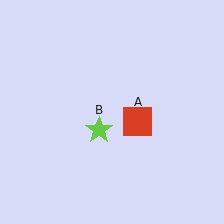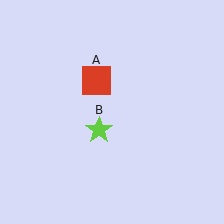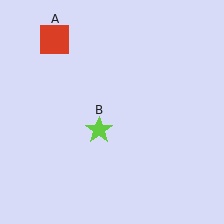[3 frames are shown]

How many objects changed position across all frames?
1 object changed position: red square (object A).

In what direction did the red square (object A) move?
The red square (object A) moved up and to the left.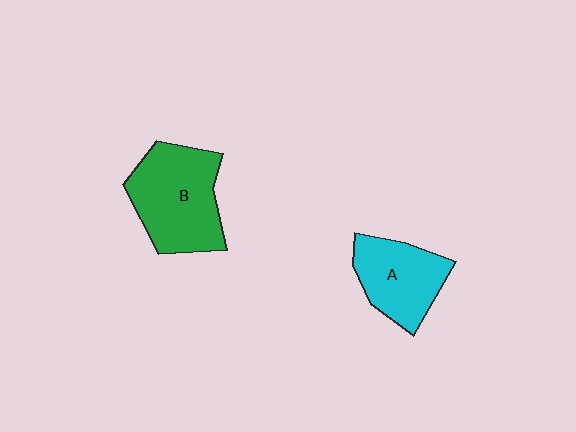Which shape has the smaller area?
Shape A (cyan).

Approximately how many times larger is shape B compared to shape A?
Approximately 1.4 times.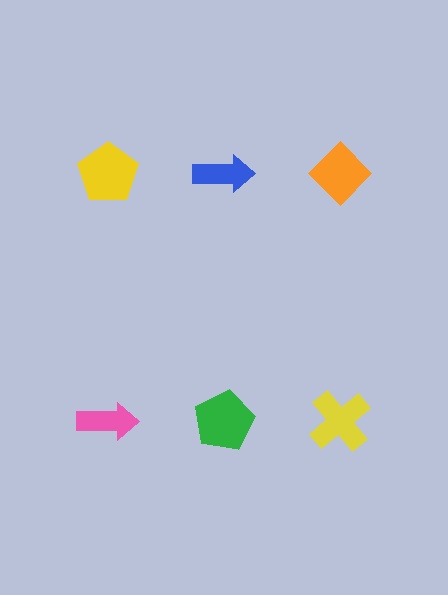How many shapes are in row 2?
3 shapes.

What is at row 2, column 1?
A pink arrow.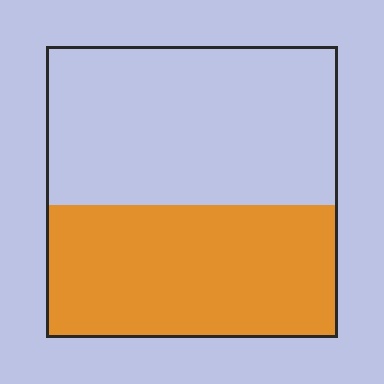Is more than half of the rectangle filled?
No.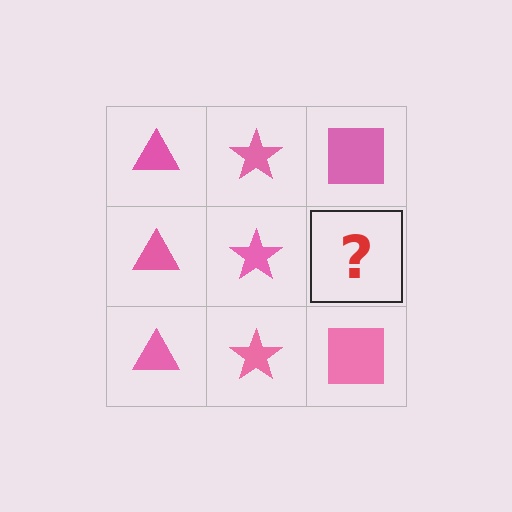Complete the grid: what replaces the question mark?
The question mark should be replaced with a pink square.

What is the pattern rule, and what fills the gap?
The rule is that each column has a consistent shape. The gap should be filled with a pink square.